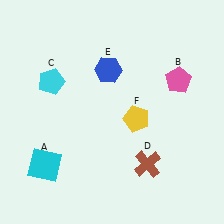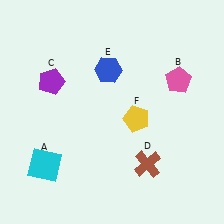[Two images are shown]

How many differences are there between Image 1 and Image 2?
There is 1 difference between the two images.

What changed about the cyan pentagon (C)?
In Image 1, C is cyan. In Image 2, it changed to purple.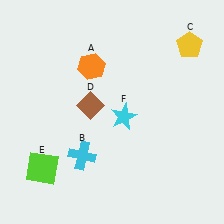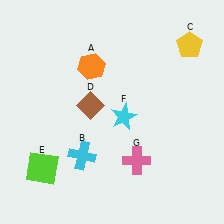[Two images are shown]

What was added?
A pink cross (G) was added in Image 2.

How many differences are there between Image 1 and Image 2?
There is 1 difference between the two images.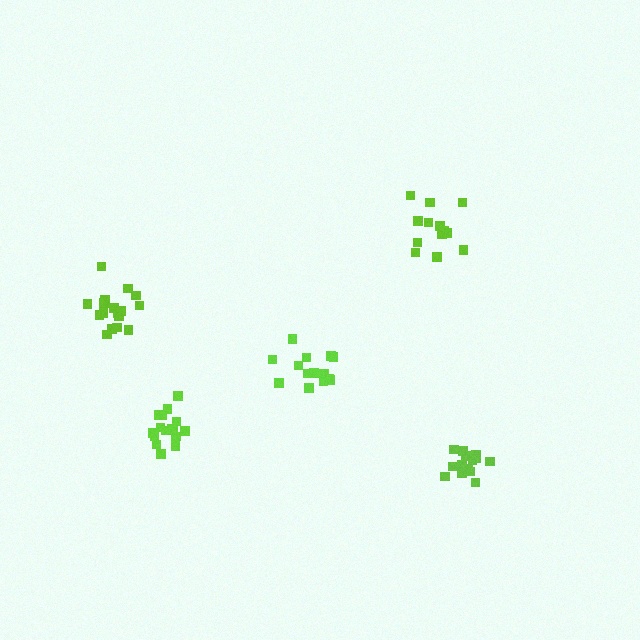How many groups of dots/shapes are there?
There are 5 groups.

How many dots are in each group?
Group 1: 14 dots, Group 2: 13 dots, Group 3: 16 dots, Group 4: 17 dots, Group 5: 15 dots (75 total).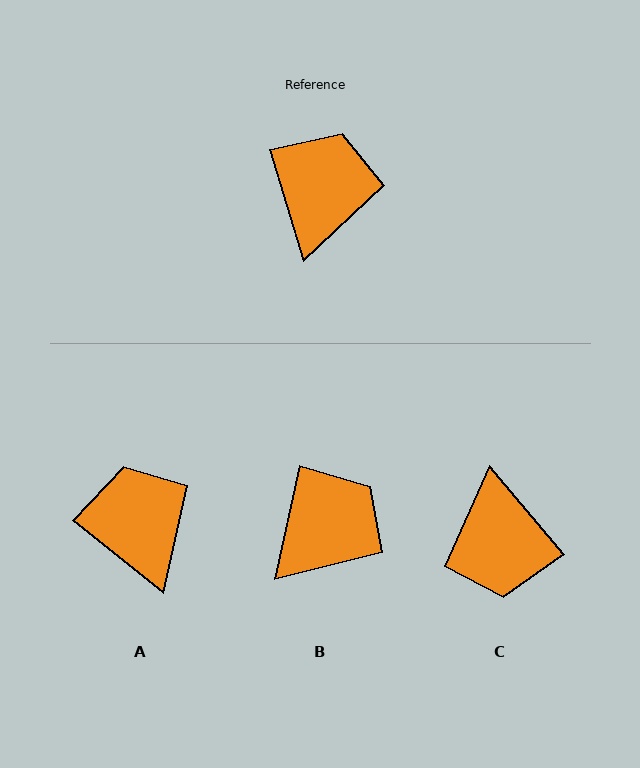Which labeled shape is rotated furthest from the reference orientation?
C, about 157 degrees away.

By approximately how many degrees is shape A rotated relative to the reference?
Approximately 34 degrees counter-clockwise.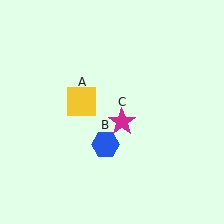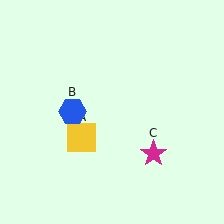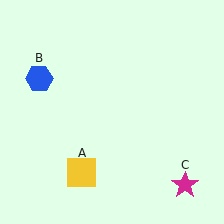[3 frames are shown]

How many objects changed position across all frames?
3 objects changed position: yellow square (object A), blue hexagon (object B), magenta star (object C).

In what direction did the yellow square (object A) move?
The yellow square (object A) moved down.